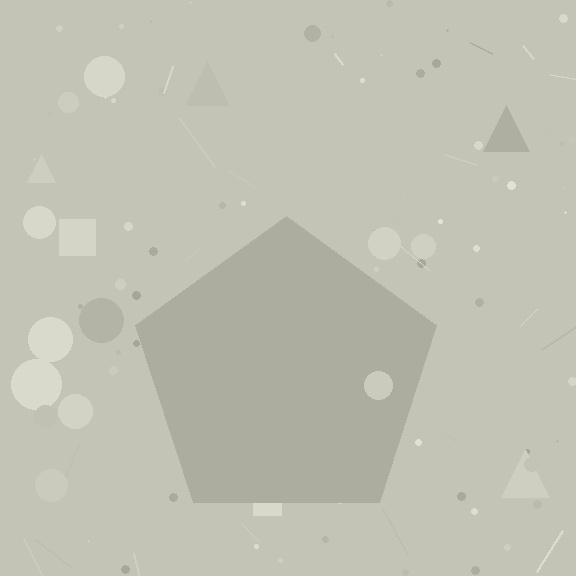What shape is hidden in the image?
A pentagon is hidden in the image.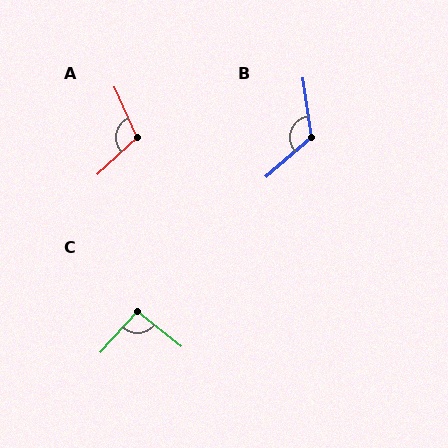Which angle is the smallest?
C, at approximately 94 degrees.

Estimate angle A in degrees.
Approximately 110 degrees.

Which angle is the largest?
B, at approximately 123 degrees.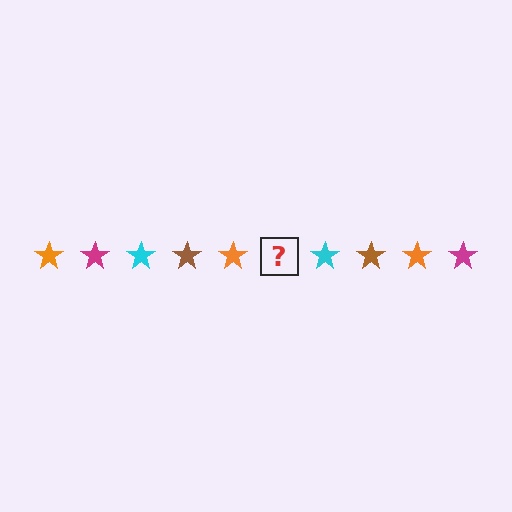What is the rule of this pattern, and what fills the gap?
The rule is that the pattern cycles through orange, magenta, cyan, brown stars. The gap should be filled with a magenta star.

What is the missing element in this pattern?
The missing element is a magenta star.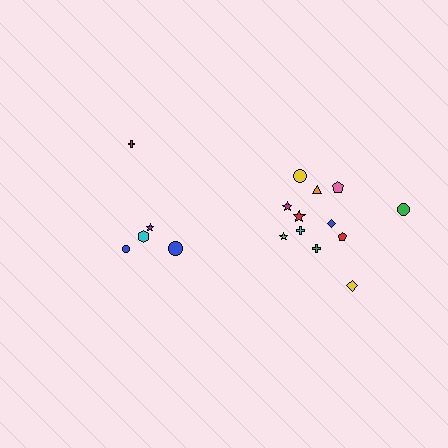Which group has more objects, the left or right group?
The right group.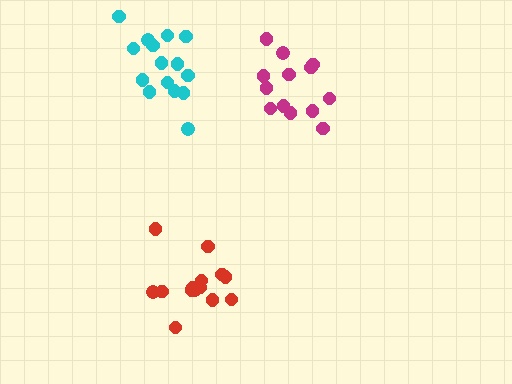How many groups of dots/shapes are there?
There are 3 groups.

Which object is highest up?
The magenta cluster is topmost.